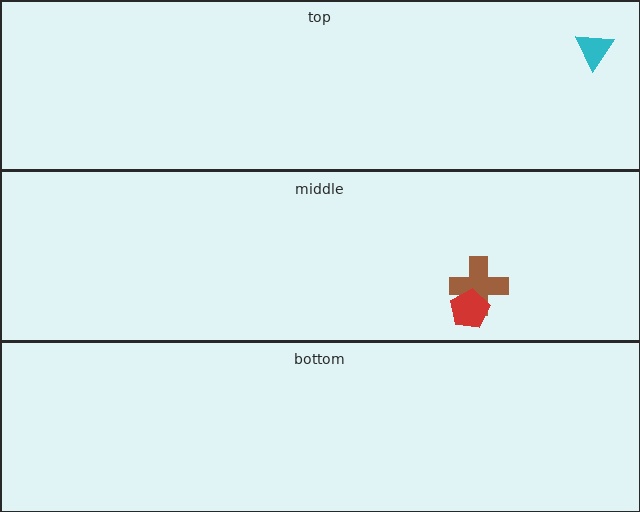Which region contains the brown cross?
The middle region.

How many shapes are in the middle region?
2.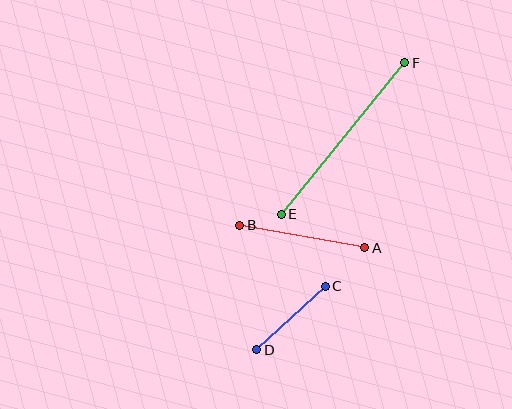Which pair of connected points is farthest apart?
Points E and F are farthest apart.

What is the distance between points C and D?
The distance is approximately 94 pixels.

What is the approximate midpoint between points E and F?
The midpoint is at approximately (343, 139) pixels.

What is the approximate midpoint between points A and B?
The midpoint is at approximately (302, 236) pixels.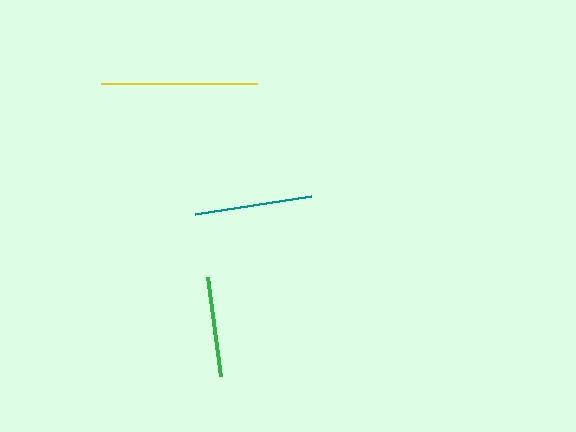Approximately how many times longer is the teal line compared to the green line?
The teal line is approximately 1.2 times the length of the green line.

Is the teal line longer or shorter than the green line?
The teal line is longer than the green line.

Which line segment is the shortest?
The green line is the shortest at approximately 100 pixels.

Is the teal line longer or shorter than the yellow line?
The yellow line is longer than the teal line.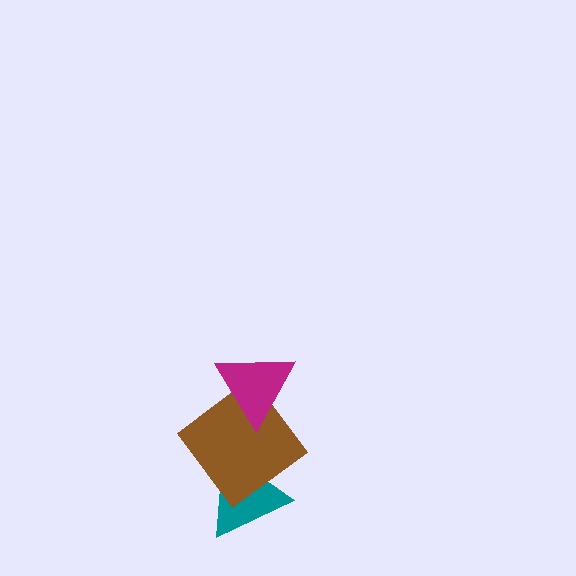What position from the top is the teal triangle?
The teal triangle is 3rd from the top.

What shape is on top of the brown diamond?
The magenta triangle is on top of the brown diamond.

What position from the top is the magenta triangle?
The magenta triangle is 1st from the top.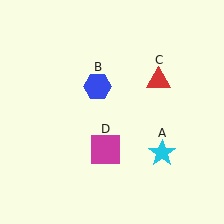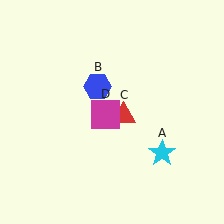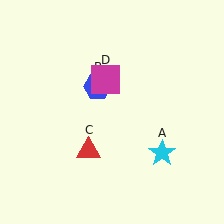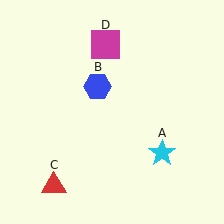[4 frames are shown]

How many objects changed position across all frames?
2 objects changed position: red triangle (object C), magenta square (object D).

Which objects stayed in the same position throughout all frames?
Cyan star (object A) and blue hexagon (object B) remained stationary.